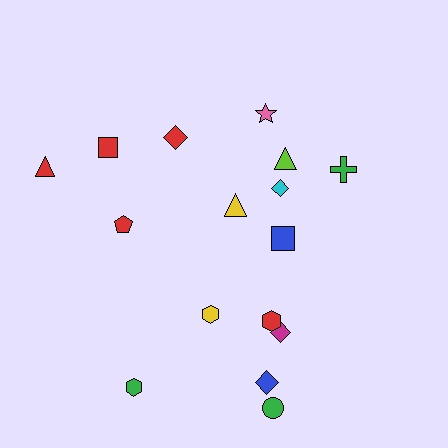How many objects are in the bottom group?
There are 6 objects.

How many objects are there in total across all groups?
There are 16 objects.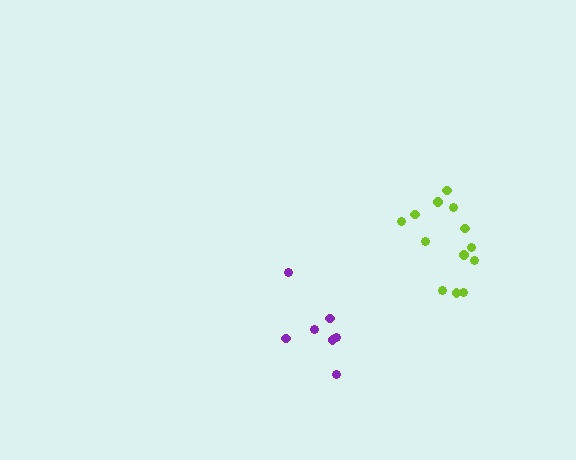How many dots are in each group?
Group 1: 13 dots, Group 2: 7 dots (20 total).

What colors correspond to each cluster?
The clusters are colored: lime, purple.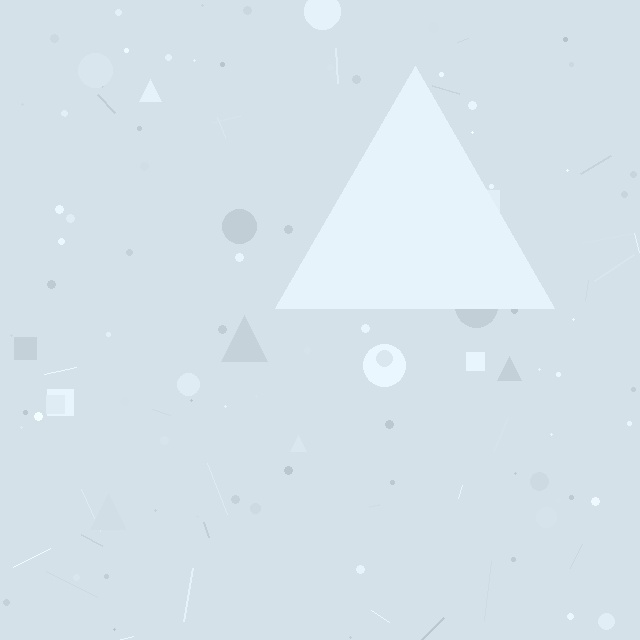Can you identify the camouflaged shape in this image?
The camouflaged shape is a triangle.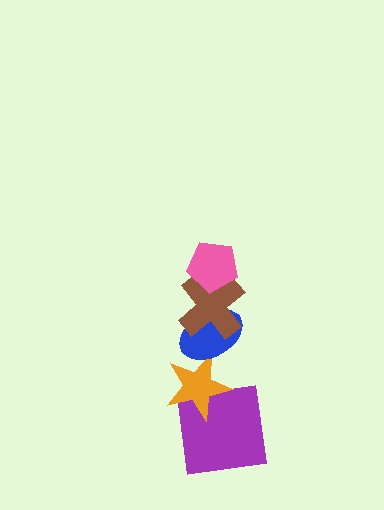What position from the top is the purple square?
The purple square is 5th from the top.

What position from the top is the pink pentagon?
The pink pentagon is 1st from the top.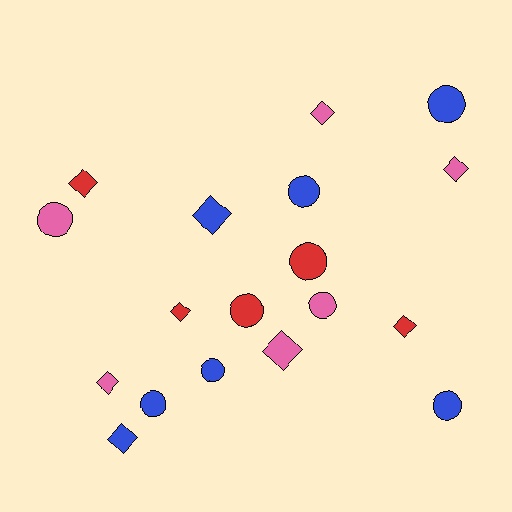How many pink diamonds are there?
There are 4 pink diamonds.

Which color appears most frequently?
Blue, with 7 objects.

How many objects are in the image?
There are 18 objects.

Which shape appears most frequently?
Circle, with 9 objects.